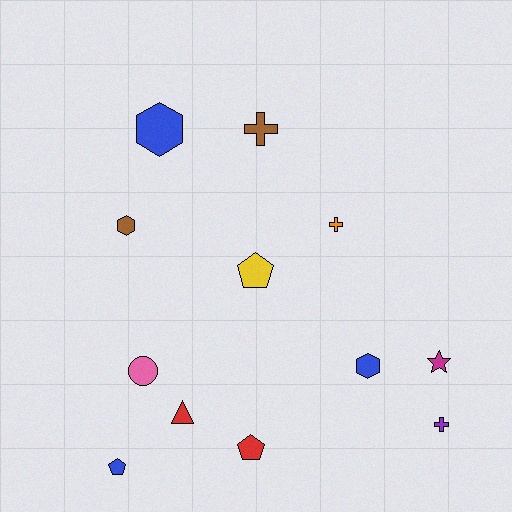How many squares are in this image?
There are no squares.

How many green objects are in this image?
There are no green objects.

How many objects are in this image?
There are 12 objects.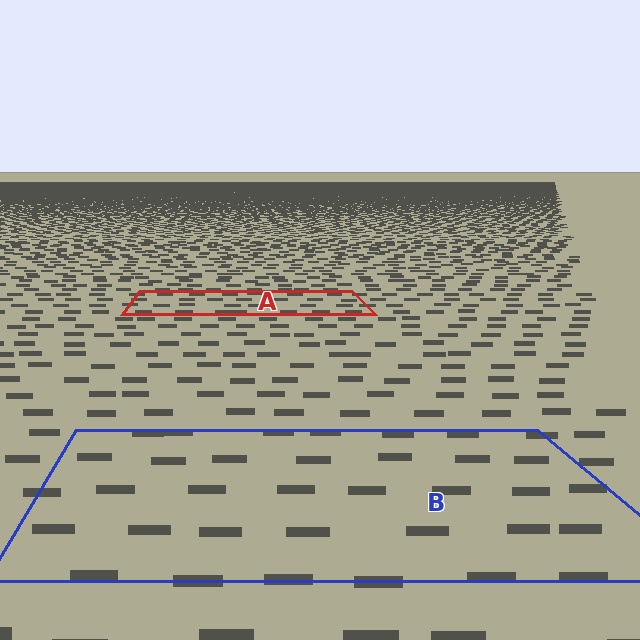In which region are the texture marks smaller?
The texture marks are smaller in region A, because it is farther away.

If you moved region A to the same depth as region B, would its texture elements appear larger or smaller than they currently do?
They would appear larger. At a closer depth, the same texture elements are projected at a bigger on-screen size.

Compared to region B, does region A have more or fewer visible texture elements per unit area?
Region A has more texture elements per unit area — they are packed more densely because it is farther away.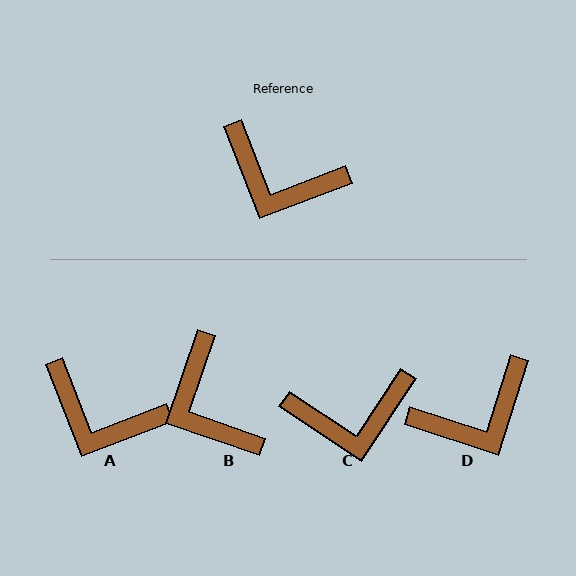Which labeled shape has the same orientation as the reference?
A.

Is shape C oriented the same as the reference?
No, it is off by about 36 degrees.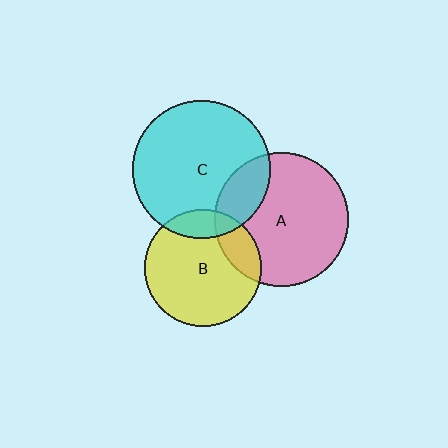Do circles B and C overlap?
Yes.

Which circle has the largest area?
Circle C (cyan).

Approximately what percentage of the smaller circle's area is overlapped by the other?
Approximately 15%.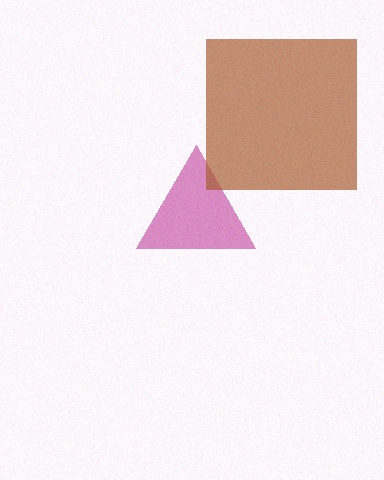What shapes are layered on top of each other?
The layered shapes are: a magenta triangle, a brown square.